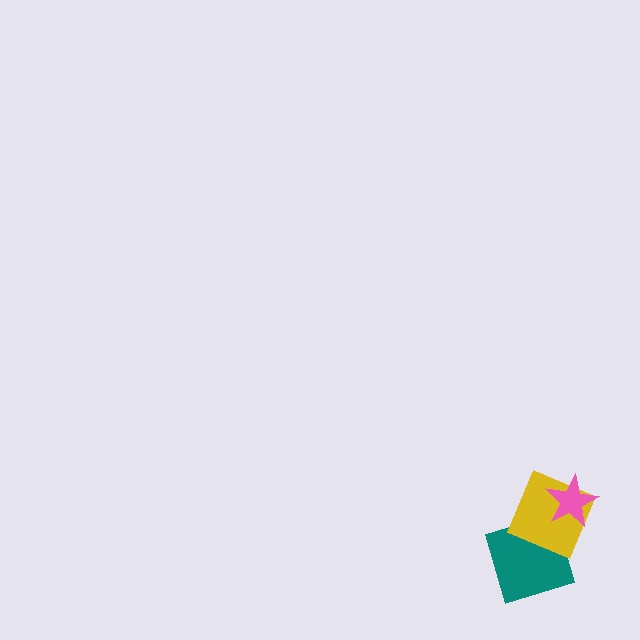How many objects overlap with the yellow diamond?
2 objects overlap with the yellow diamond.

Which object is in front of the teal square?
The yellow diamond is in front of the teal square.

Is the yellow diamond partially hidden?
Yes, it is partially covered by another shape.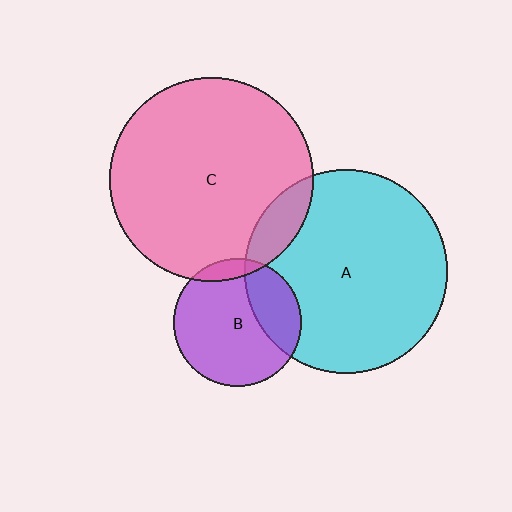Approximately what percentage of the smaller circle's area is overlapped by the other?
Approximately 10%.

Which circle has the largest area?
Circle C (pink).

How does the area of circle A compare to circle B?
Approximately 2.5 times.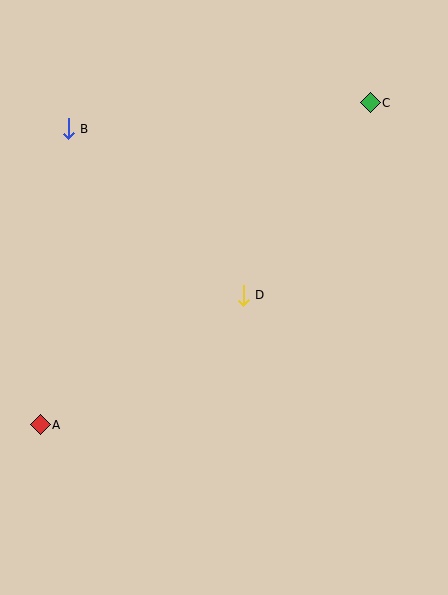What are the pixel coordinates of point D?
Point D is at (243, 295).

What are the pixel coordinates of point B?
Point B is at (68, 129).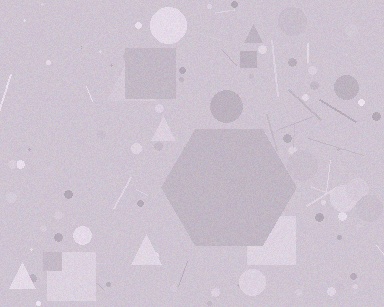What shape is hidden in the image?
A hexagon is hidden in the image.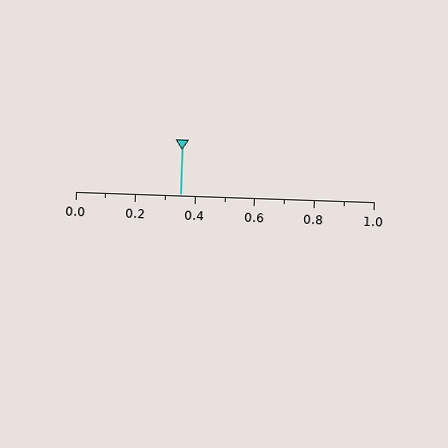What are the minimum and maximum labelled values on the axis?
The axis runs from 0.0 to 1.0.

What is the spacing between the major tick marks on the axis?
The major ticks are spaced 0.2 apart.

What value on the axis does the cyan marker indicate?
The marker indicates approximately 0.35.